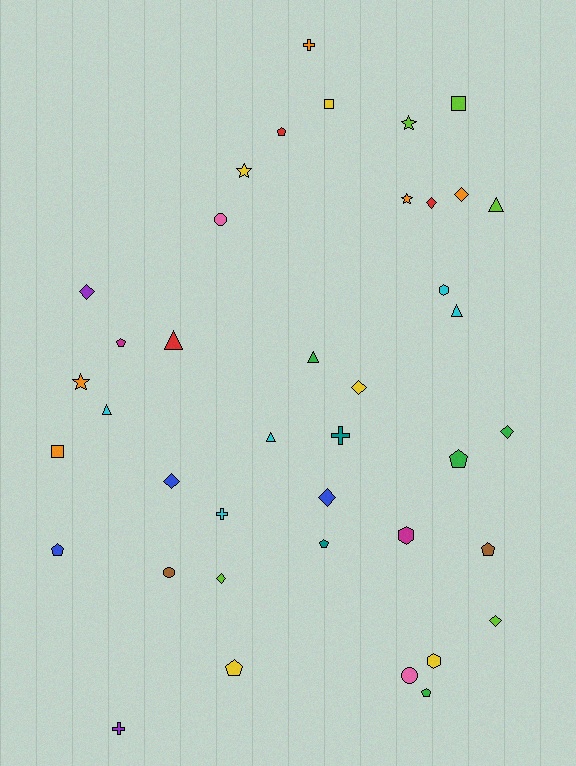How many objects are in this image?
There are 40 objects.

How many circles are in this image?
There are 3 circles.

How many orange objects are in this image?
There are 5 orange objects.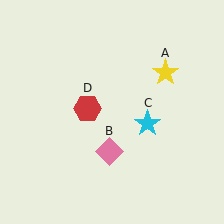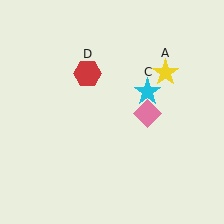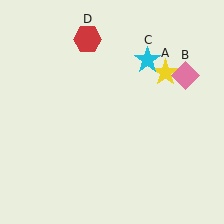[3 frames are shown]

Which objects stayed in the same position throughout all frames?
Yellow star (object A) remained stationary.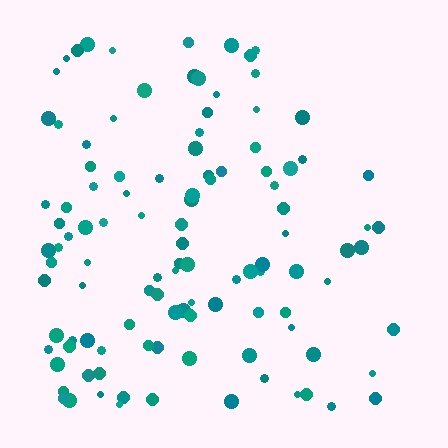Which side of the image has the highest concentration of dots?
The left.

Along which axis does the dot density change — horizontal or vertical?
Horizontal.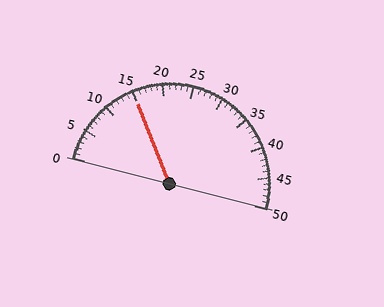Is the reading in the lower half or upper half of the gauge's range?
The reading is in the lower half of the range (0 to 50).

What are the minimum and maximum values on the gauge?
The gauge ranges from 0 to 50.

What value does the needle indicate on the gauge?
The needle indicates approximately 15.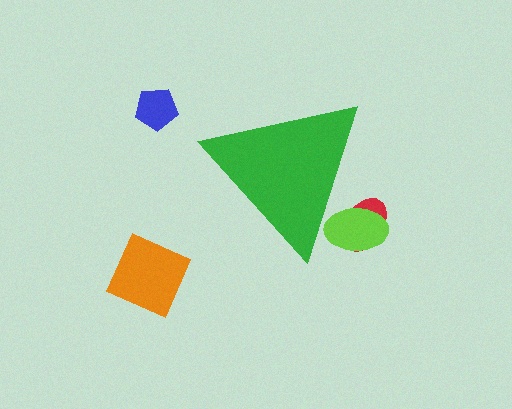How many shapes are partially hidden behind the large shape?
2 shapes are partially hidden.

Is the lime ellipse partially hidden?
Yes, the lime ellipse is partially hidden behind the green triangle.